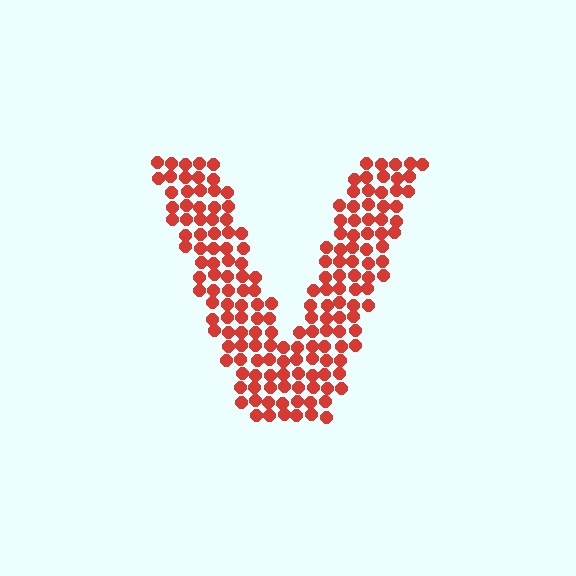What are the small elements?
The small elements are circles.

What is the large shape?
The large shape is the letter V.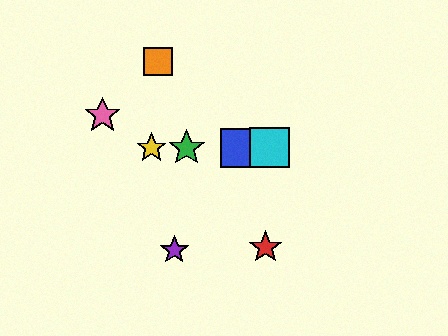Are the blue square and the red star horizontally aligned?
No, the blue square is at y≈148 and the red star is at y≈247.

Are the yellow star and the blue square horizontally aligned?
Yes, both are at y≈148.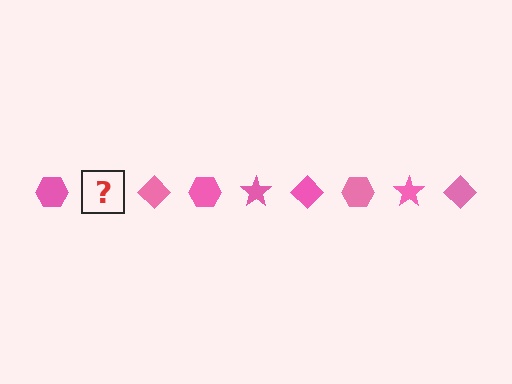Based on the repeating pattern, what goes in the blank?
The blank should be a pink star.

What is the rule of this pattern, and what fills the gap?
The rule is that the pattern cycles through hexagon, star, diamond shapes in pink. The gap should be filled with a pink star.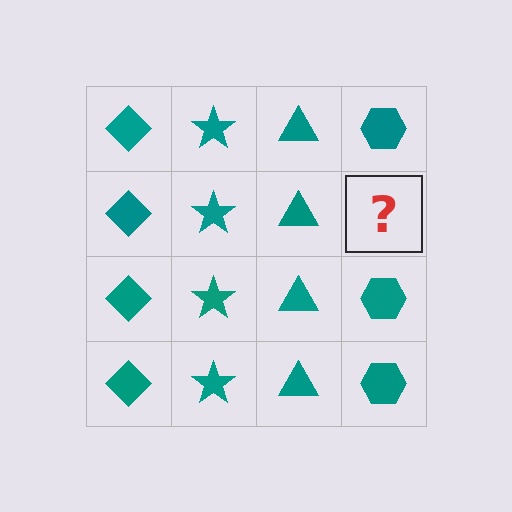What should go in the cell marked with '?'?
The missing cell should contain a teal hexagon.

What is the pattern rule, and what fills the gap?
The rule is that each column has a consistent shape. The gap should be filled with a teal hexagon.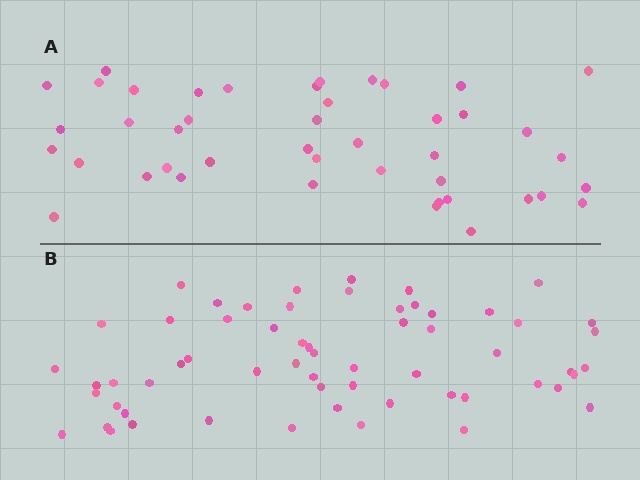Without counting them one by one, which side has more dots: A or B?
Region B (the bottom region) has more dots.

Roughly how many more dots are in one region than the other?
Region B has approximately 15 more dots than region A.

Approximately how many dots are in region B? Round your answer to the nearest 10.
About 60 dots.